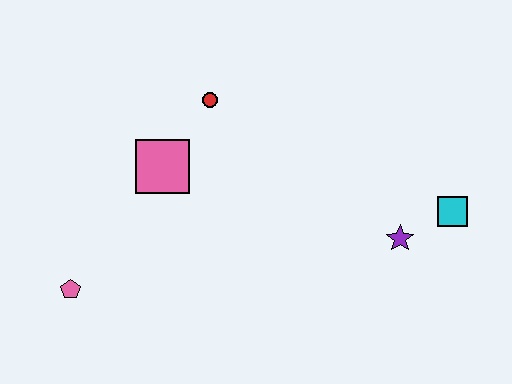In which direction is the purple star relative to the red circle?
The purple star is to the right of the red circle.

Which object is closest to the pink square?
The red circle is closest to the pink square.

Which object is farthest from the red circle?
The cyan square is farthest from the red circle.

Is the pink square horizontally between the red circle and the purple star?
No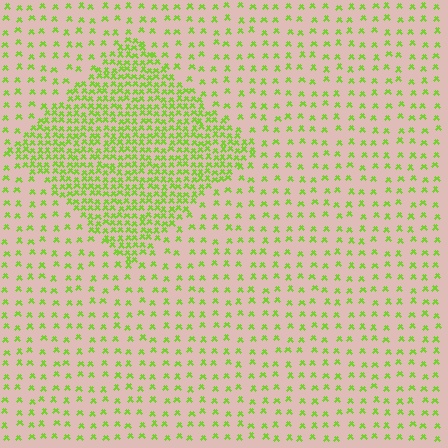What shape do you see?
I see a diamond.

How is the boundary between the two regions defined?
The boundary is defined by a change in element density (approximately 2.8x ratio). All elements are the same color, size, and shape.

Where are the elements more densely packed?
The elements are more densely packed inside the diamond boundary.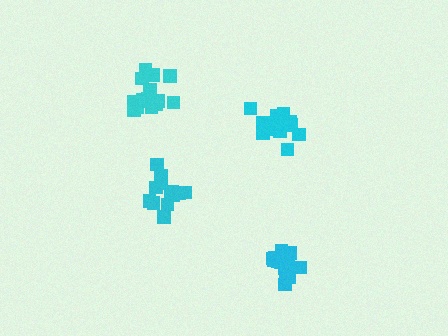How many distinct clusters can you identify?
There are 4 distinct clusters.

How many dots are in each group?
Group 1: 13 dots, Group 2: 13 dots, Group 3: 17 dots, Group 4: 17 dots (60 total).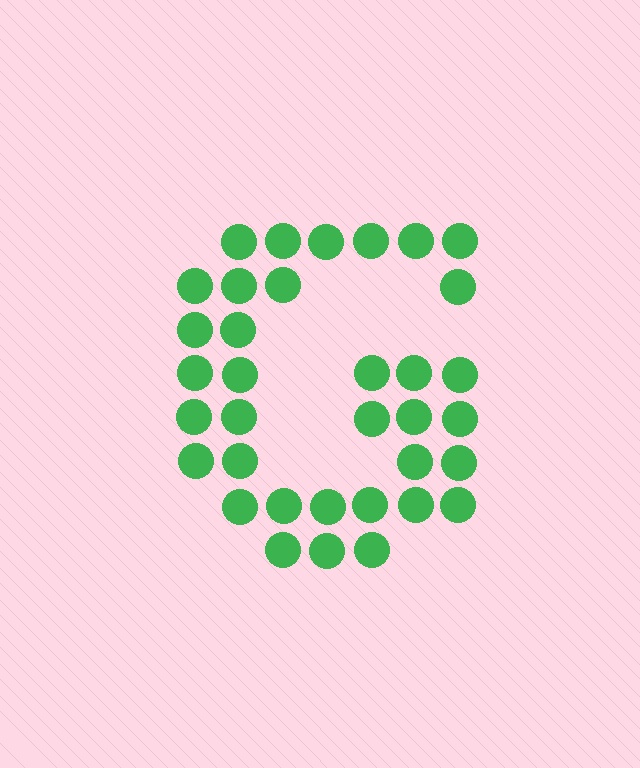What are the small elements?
The small elements are circles.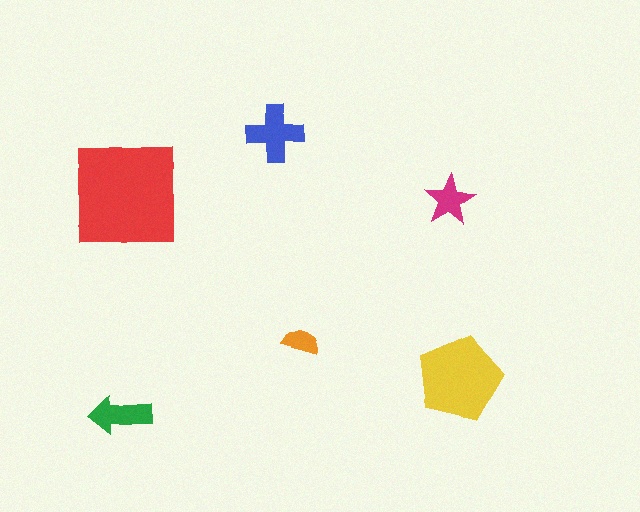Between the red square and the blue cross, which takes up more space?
The red square.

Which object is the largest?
The red square.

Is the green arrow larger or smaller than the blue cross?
Smaller.